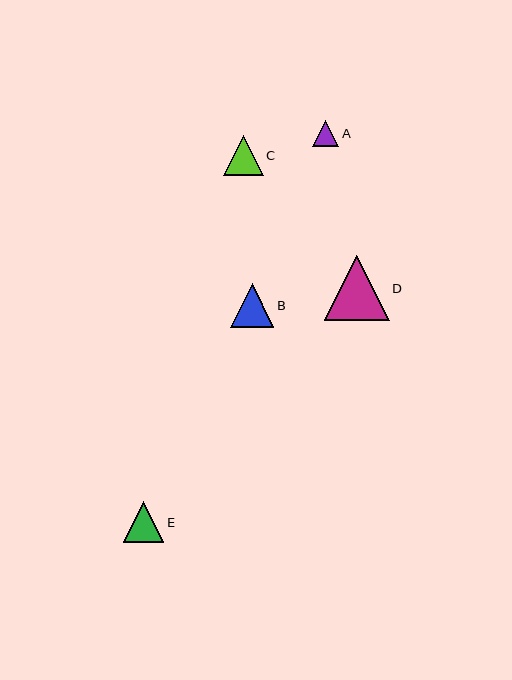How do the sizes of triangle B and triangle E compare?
Triangle B and triangle E are approximately the same size.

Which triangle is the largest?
Triangle D is the largest with a size of approximately 65 pixels.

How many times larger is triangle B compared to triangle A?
Triangle B is approximately 1.6 times the size of triangle A.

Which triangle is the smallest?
Triangle A is the smallest with a size of approximately 26 pixels.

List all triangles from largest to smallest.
From largest to smallest: D, B, E, C, A.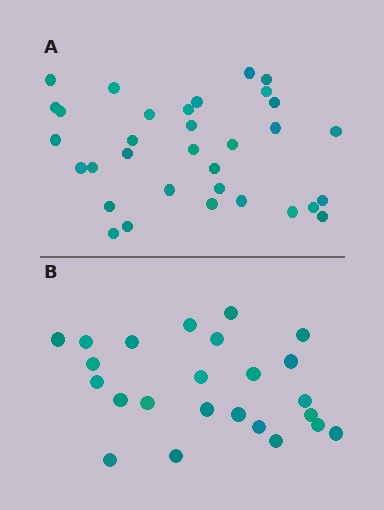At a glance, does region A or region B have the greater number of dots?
Region A (the top region) has more dots.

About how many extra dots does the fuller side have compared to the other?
Region A has roughly 8 or so more dots than region B.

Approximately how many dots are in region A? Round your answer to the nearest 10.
About 30 dots. (The exact count is 33, which rounds to 30.)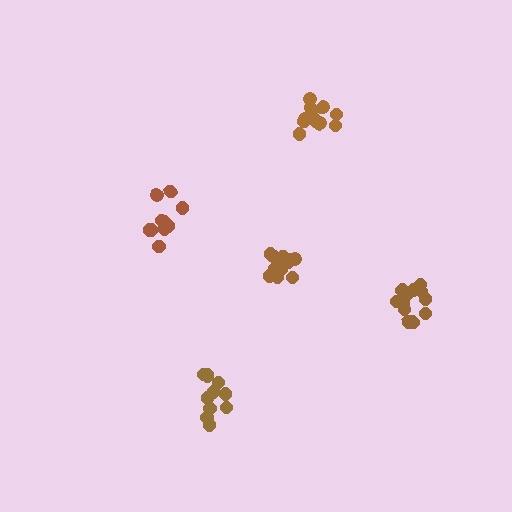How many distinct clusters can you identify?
There are 5 distinct clusters.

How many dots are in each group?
Group 1: 12 dots, Group 2: 13 dots, Group 3: 15 dots, Group 4: 11 dots, Group 5: 12 dots (63 total).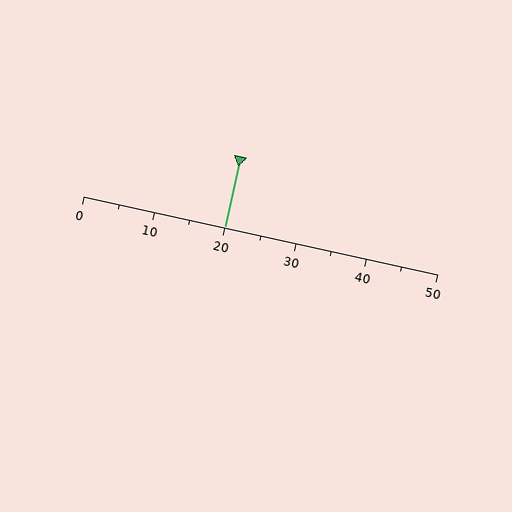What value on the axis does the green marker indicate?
The marker indicates approximately 20.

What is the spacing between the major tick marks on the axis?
The major ticks are spaced 10 apart.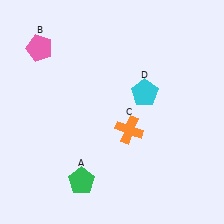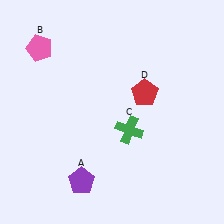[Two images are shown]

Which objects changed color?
A changed from green to purple. C changed from orange to green. D changed from cyan to red.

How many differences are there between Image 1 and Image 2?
There are 3 differences between the two images.